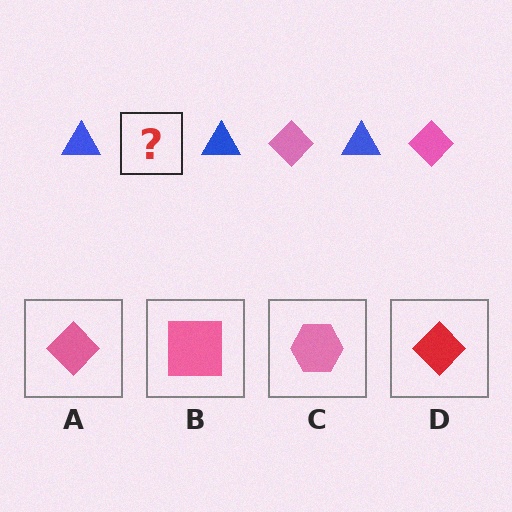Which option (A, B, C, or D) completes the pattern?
A.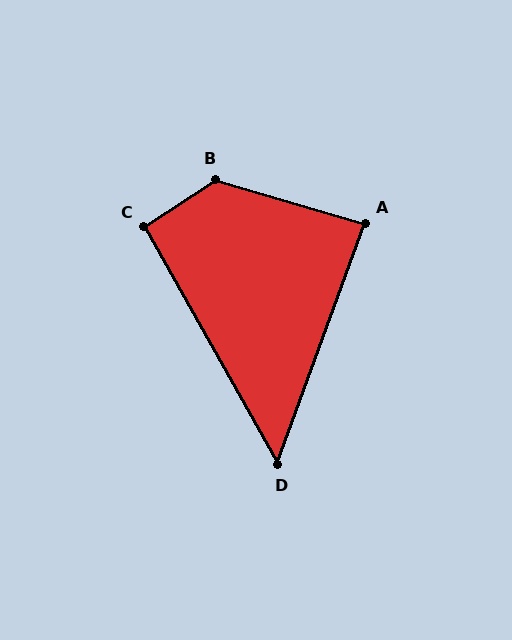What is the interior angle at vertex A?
Approximately 86 degrees (approximately right).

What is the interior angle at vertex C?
Approximately 94 degrees (approximately right).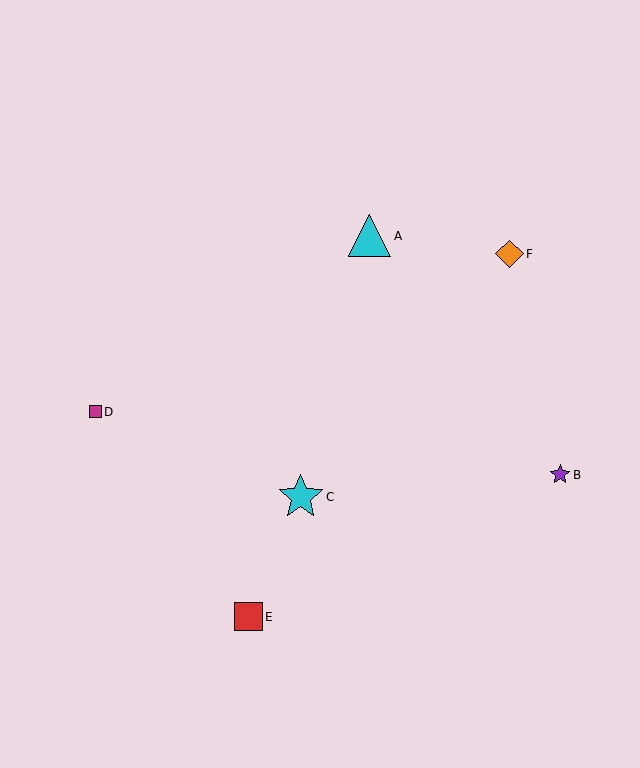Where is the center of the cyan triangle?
The center of the cyan triangle is at (370, 236).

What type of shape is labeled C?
Shape C is a cyan star.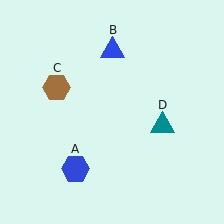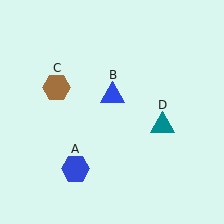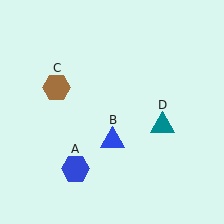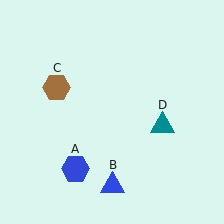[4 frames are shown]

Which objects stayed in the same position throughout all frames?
Blue hexagon (object A) and brown hexagon (object C) and teal triangle (object D) remained stationary.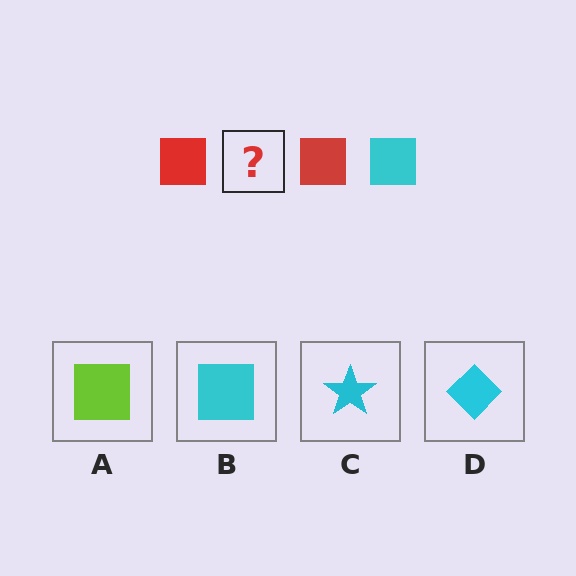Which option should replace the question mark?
Option B.